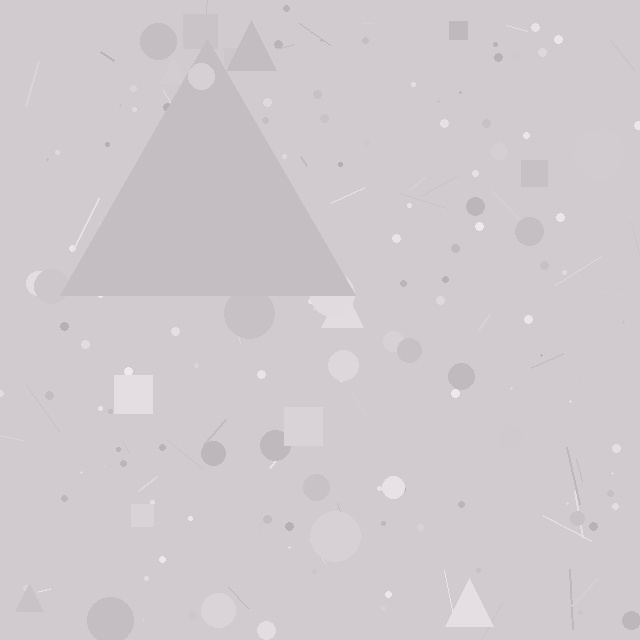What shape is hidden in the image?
A triangle is hidden in the image.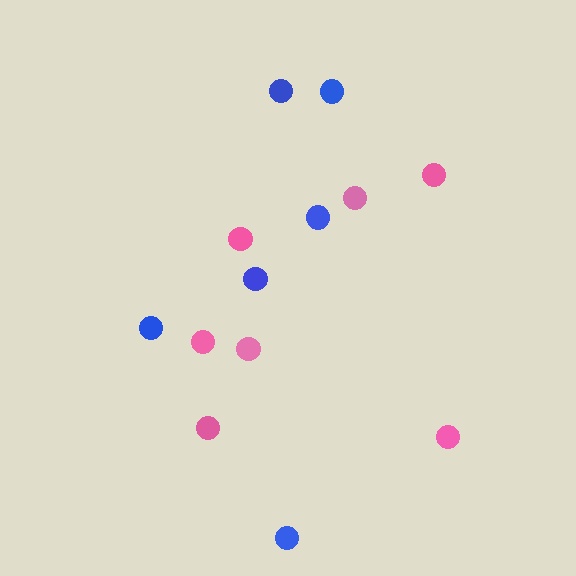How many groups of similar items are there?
There are 2 groups: one group of blue circles (6) and one group of pink circles (7).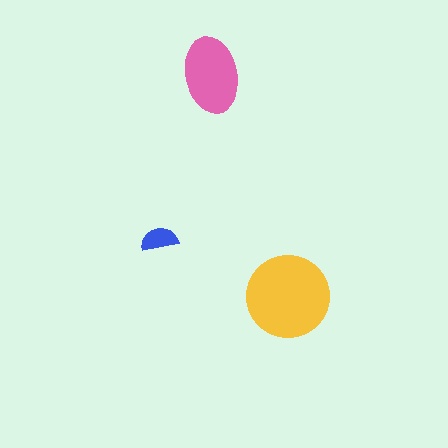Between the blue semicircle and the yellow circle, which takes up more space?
The yellow circle.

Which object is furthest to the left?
The blue semicircle is leftmost.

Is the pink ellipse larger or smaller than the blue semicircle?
Larger.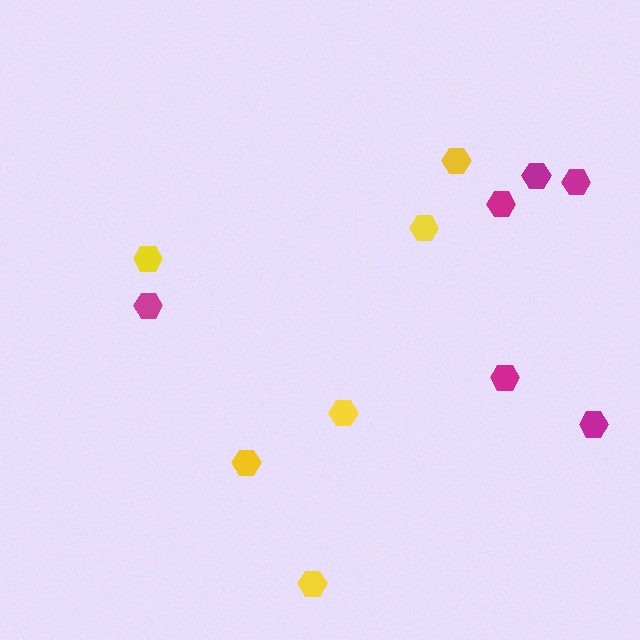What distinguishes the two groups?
There are 2 groups: one group of yellow hexagons (6) and one group of magenta hexagons (6).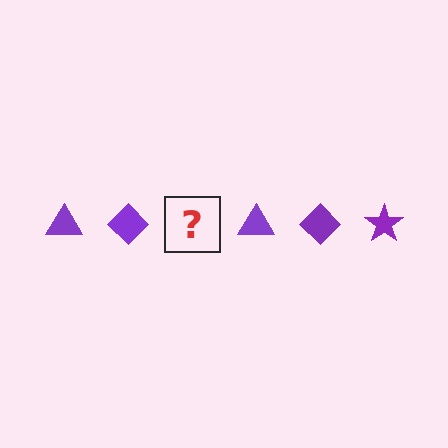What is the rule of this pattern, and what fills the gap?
The rule is that the pattern cycles through triangle, diamond, star shapes in purple. The gap should be filled with a purple star.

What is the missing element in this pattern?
The missing element is a purple star.